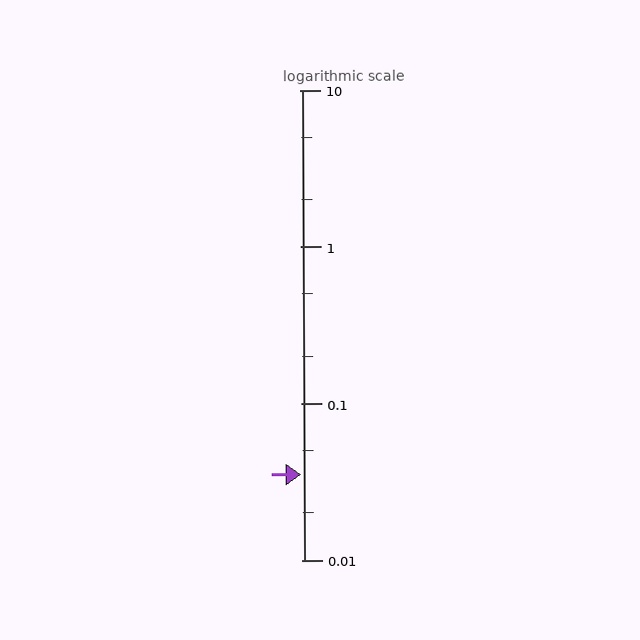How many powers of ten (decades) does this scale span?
The scale spans 3 decades, from 0.01 to 10.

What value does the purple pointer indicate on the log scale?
The pointer indicates approximately 0.035.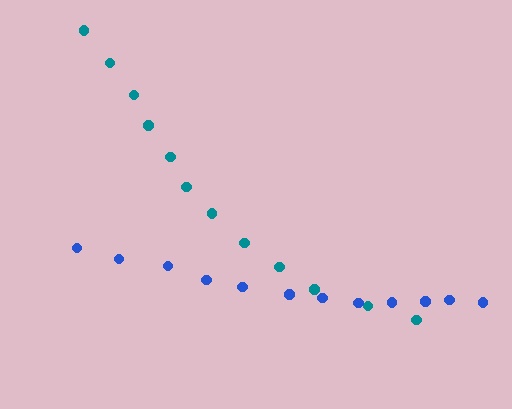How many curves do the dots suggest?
There are 2 distinct paths.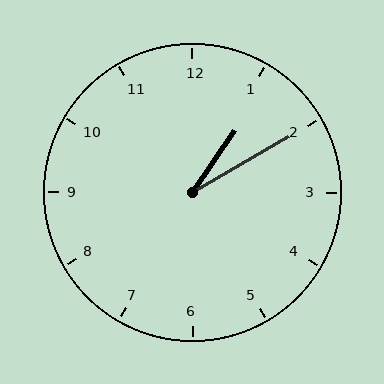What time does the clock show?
1:10.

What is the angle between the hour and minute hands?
Approximately 25 degrees.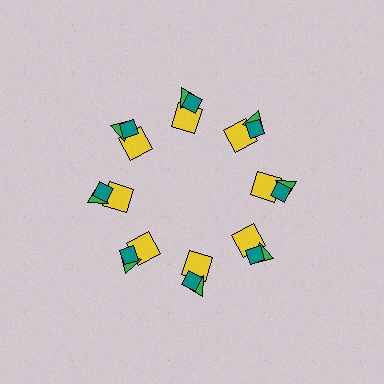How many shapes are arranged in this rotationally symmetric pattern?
There are 24 shapes, arranged in 8 groups of 3.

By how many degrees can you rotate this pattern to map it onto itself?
The pattern maps onto itself every 45 degrees of rotation.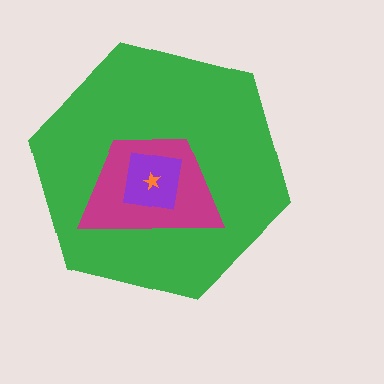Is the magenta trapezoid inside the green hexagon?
Yes.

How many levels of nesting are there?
4.